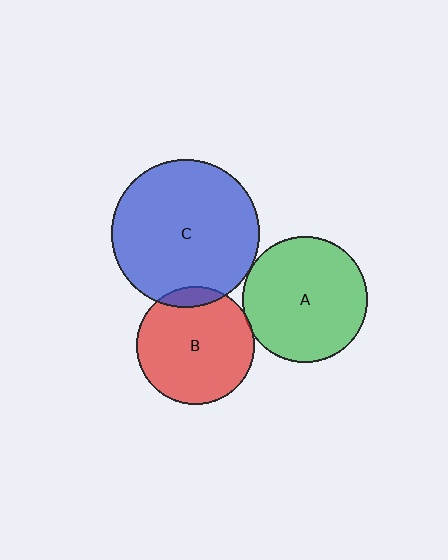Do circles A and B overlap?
Yes.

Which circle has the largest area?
Circle C (blue).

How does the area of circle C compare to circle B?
Approximately 1.6 times.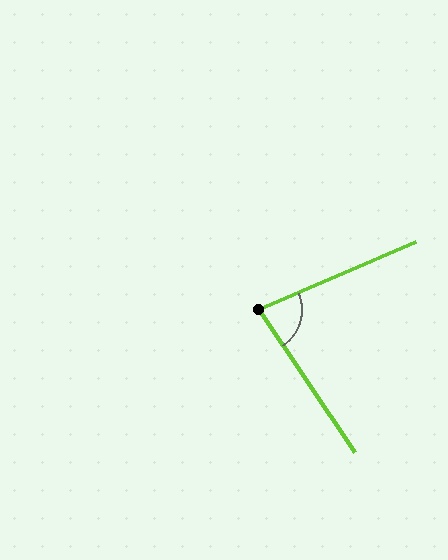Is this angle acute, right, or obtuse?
It is acute.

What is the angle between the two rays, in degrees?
Approximately 80 degrees.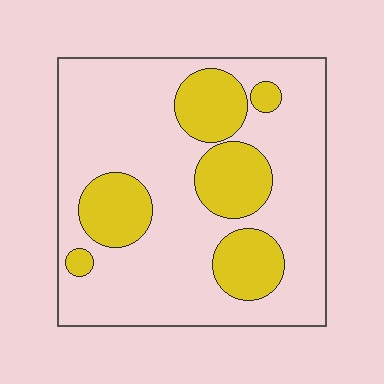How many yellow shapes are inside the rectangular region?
6.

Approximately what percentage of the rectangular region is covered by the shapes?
Approximately 25%.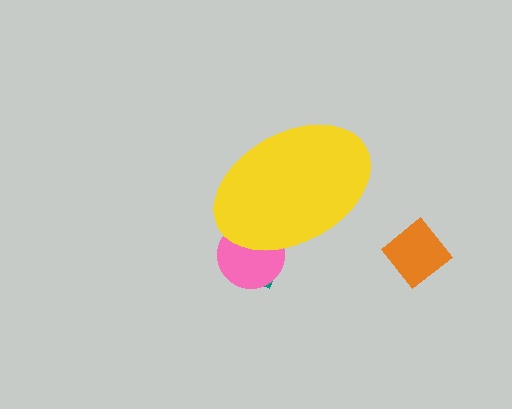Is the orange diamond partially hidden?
No, the orange diamond is fully visible.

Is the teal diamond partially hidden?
Yes, the teal diamond is partially hidden behind the yellow ellipse.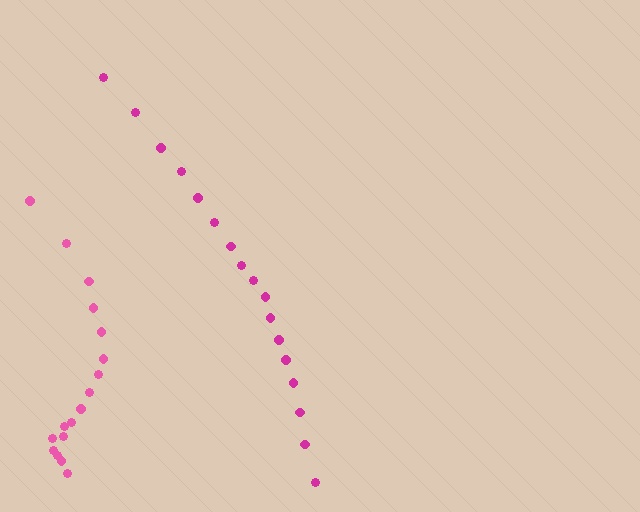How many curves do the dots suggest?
There are 2 distinct paths.